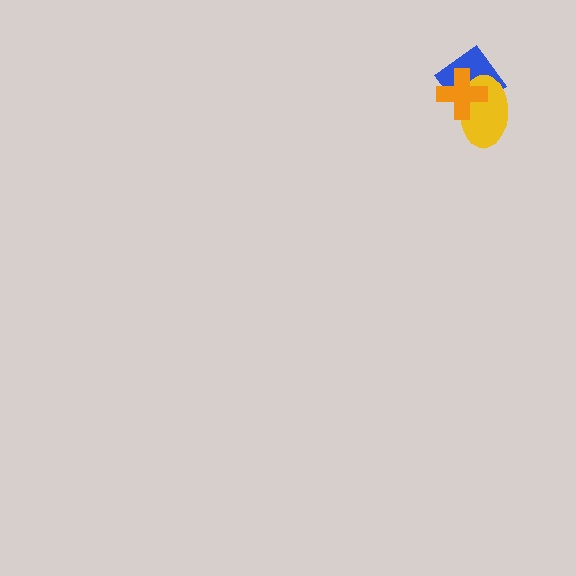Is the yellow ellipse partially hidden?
Yes, it is partially covered by another shape.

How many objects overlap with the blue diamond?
2 objects overlap with the blue diamond.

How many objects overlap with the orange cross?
2 objects overlap with the orange cross.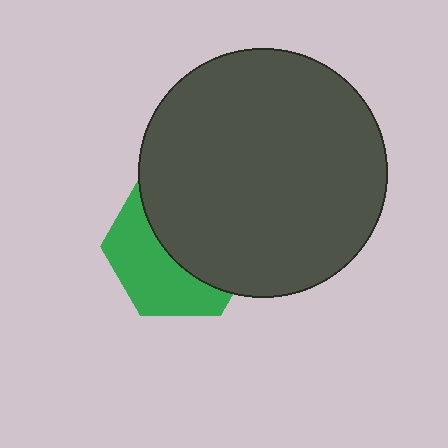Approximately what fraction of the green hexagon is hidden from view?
Roughly 56% of the green hexagon is hidden behind the dark gray circle.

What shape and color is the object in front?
The object in front is a dark gray circle.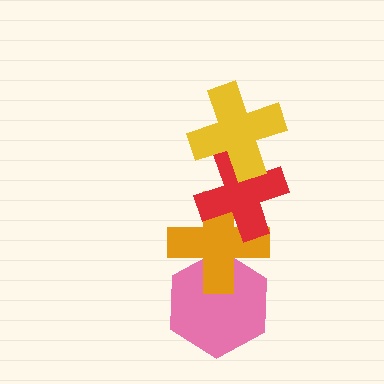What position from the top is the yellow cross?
The yellow cross is 1st from the top.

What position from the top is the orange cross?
The orange cross is 3rd from the top.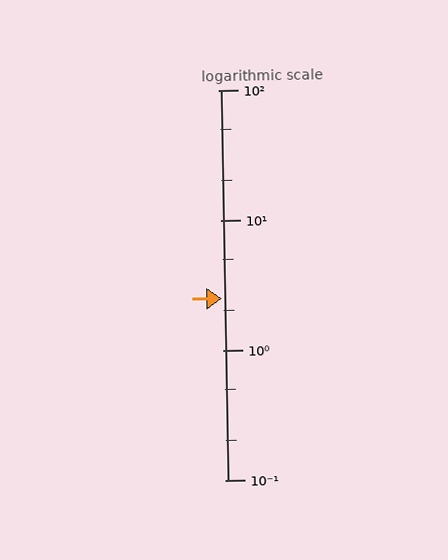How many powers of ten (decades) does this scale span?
The scale spans 3 decades, from 0.1 to 100.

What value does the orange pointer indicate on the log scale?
The pointer indicates approximately 2.5.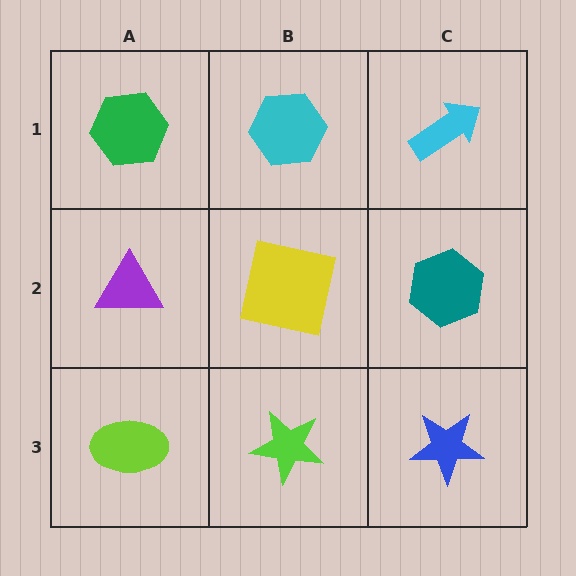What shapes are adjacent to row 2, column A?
A green hexagon (row 1, column A), a lime ellipse (row 3, column A), a yellow square (row 2, column B).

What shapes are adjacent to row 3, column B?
A yellow square (row 2, column B), a lime ellipse (row 3, column A), a blue star (row 3, column C).